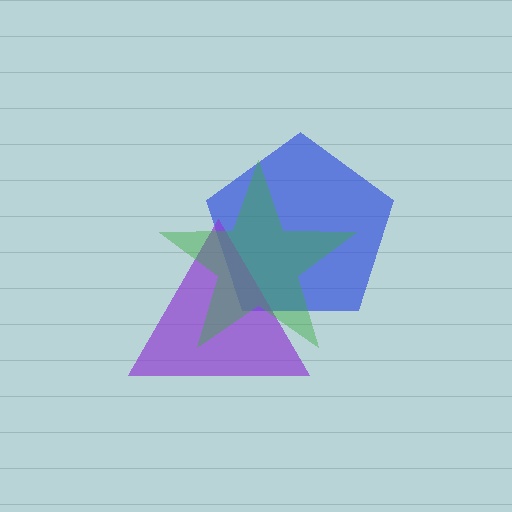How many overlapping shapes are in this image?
There are 3 overlapping shapes in the image.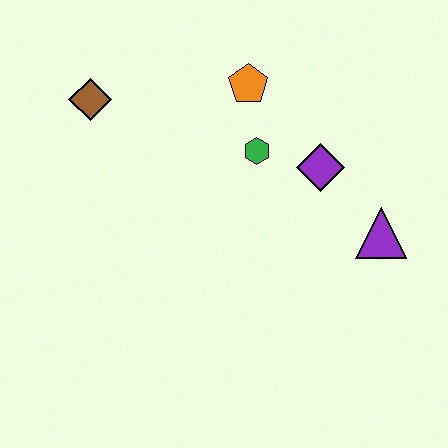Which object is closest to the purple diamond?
The green hexagon is closest to the purple diamond.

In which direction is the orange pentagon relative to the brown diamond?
The orange pentagon is to the right of the brown diamond.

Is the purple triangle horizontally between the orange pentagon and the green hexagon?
No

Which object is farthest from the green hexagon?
The brown diamond is farthest from the green hexagon.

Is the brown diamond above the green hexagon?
Yes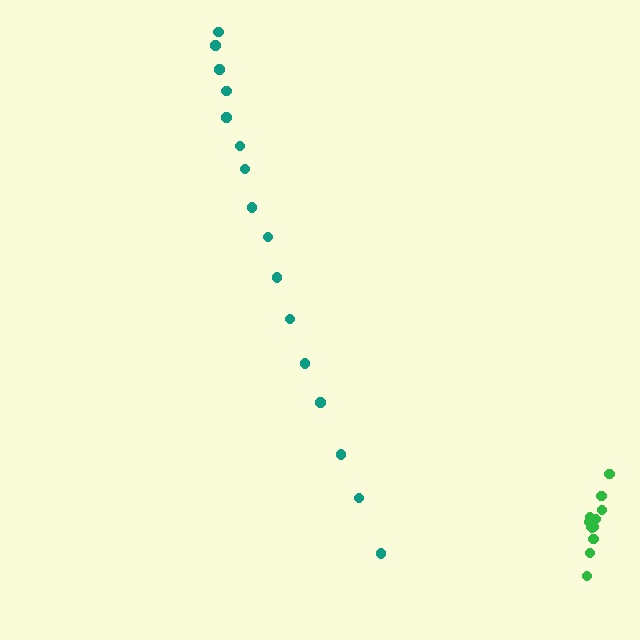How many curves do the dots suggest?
There are 2 distinct paths.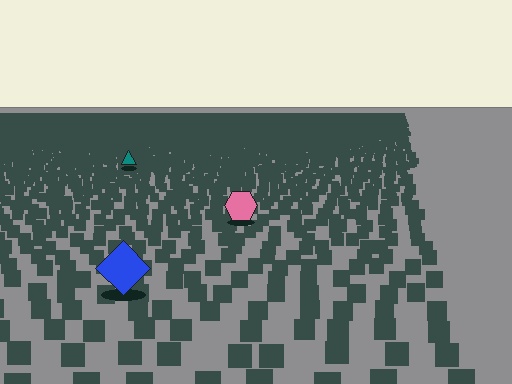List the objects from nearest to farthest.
From nearest to farthest: the blue diamond, the pink hexagon, the teal triangle.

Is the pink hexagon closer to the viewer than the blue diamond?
No. The blue diamond is closer — you can tell from the texture gradient: the ground texture is coarser near it.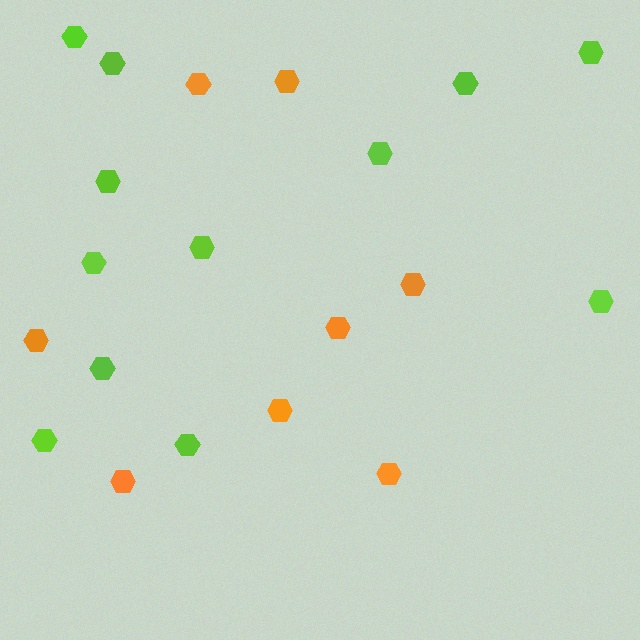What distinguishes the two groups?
There are 2 groups: one group of lime hexagons (12) and one group of orange hexagons (8).